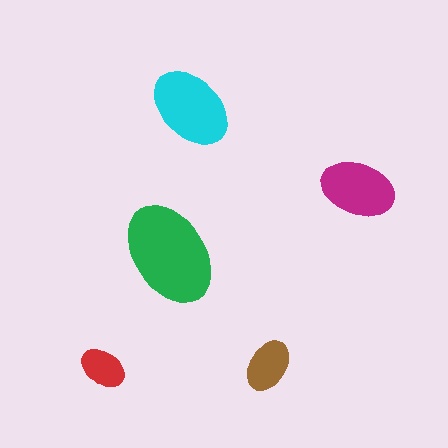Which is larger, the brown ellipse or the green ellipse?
The green one.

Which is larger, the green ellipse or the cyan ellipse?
The green one.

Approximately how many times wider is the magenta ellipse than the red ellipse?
About 1.5 times wider.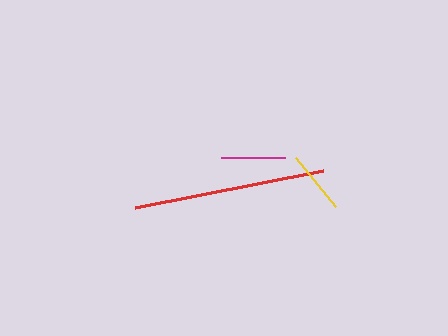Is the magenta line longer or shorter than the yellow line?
The yellow line is longer than the magenta line.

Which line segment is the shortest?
The magenta line is the shortest at approximately 63 pixels.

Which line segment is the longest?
The red line is the longest at approximately 191 pixels.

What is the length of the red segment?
The red segment is approximately 191 pixels long.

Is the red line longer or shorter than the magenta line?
The red line is longer than the magenta line.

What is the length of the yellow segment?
The yellow segment is approximately 64 pixels long.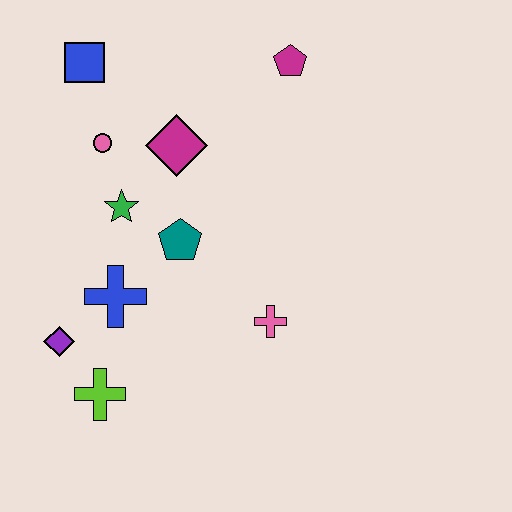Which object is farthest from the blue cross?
The magenta pentagon is farthest from the blue cross.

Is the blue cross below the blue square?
Yes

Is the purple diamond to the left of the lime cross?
Yes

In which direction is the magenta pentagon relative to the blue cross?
The magenta pentagon is above the blue cross.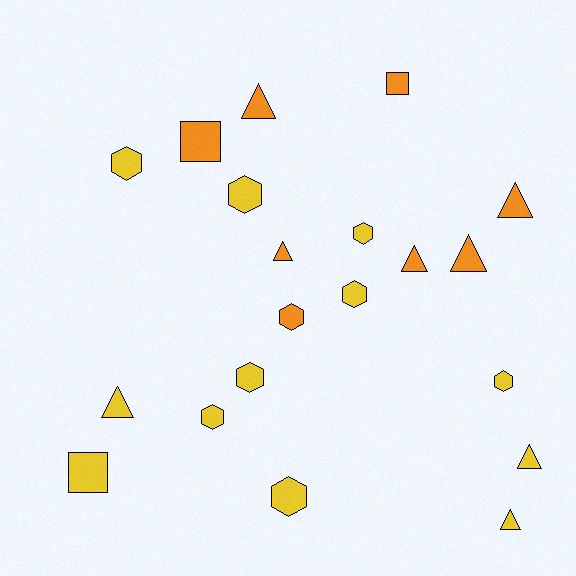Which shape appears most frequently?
Hexagon, with 9 objects.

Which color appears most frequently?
Yellow, with 12 objects.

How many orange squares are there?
There are 2 orange squares.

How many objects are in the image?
There are 20 objects.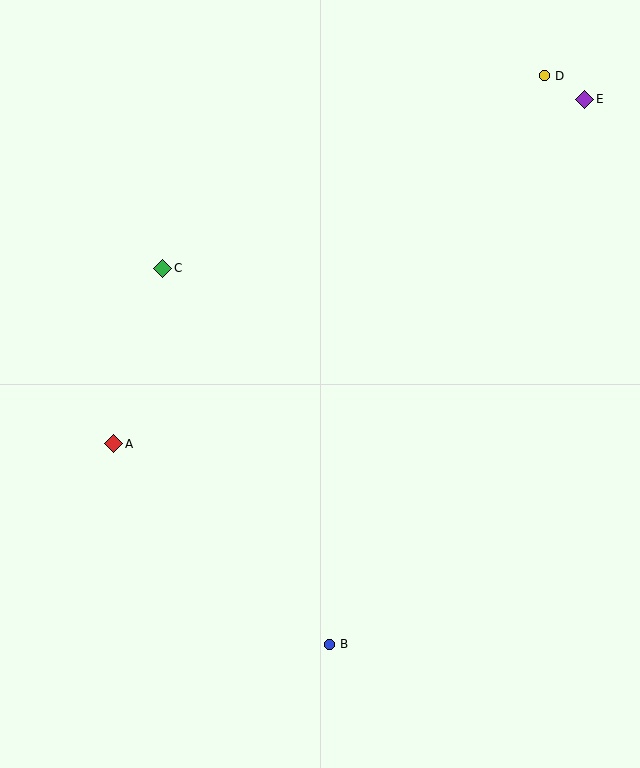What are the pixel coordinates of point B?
Point B is at (329, 644).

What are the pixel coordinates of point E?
Point E is at (585, 99).